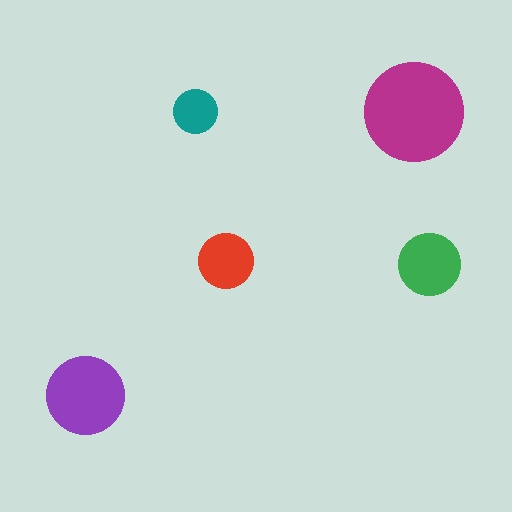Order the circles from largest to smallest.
the magenta one, the purple one, the green one, the red one, the teal one.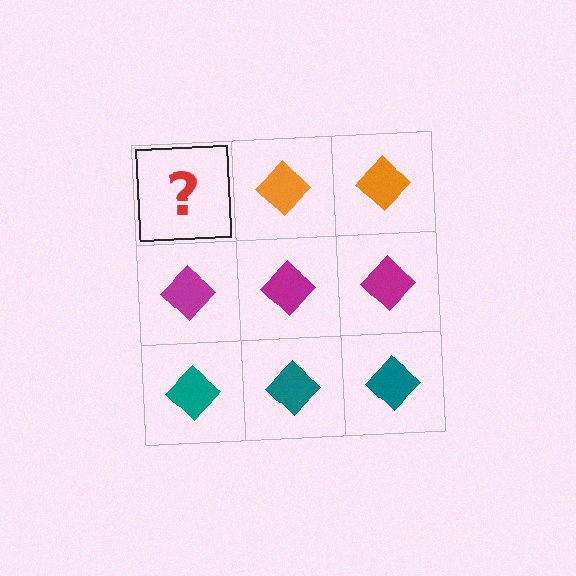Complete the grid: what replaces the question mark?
The question mark should be replaced with an orange diamond.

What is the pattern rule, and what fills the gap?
The rule is that each row has a consistent color. The gap should be filled with an orange diamond.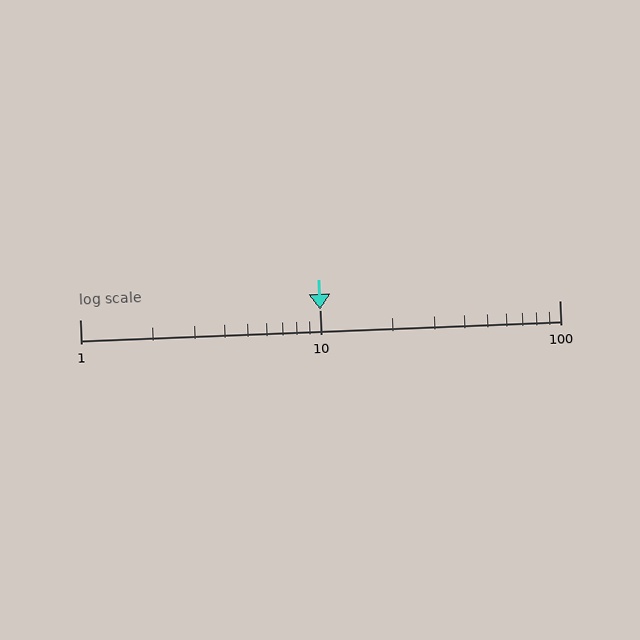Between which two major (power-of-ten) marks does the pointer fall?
The pointer is between 10 and 100.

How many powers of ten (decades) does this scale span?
The scale spans 2 decades, from 1 to 100.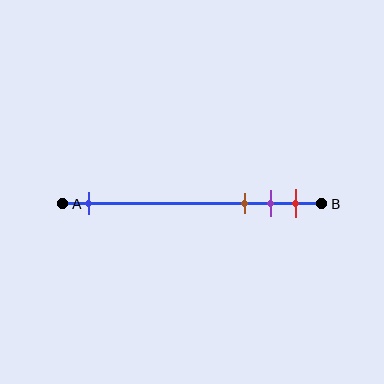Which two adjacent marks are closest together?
The purple and red marks are the closest adjacent pair.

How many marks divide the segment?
There are 4 marks dividing the segment.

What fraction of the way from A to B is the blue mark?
The blue mark is approximately 10% (0.1) of the way from A to B.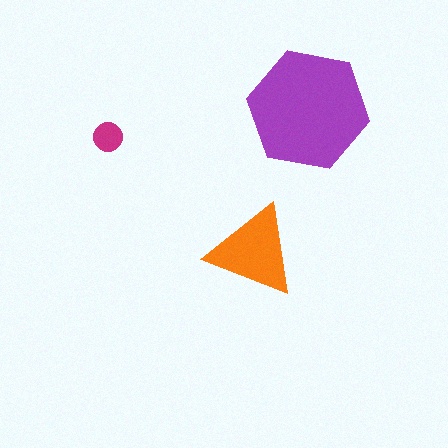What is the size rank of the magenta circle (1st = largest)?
3rd.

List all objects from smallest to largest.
The magenta circle, the orange triangle, the purple hexagon.